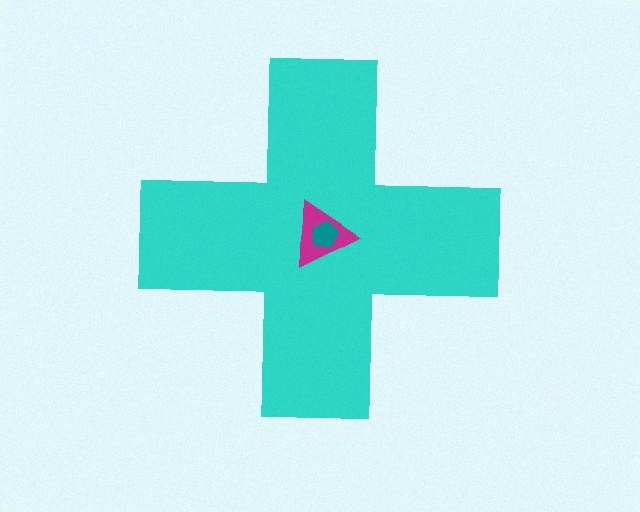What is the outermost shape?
The cyan cross.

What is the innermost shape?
The teal pentagon.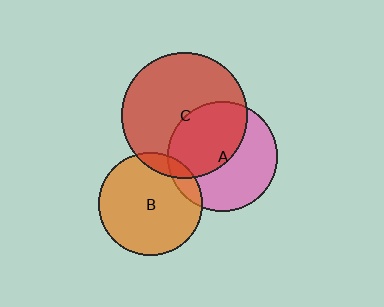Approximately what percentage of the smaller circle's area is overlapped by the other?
Approximately 10%.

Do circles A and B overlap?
Yes.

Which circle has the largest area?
Circle C (red).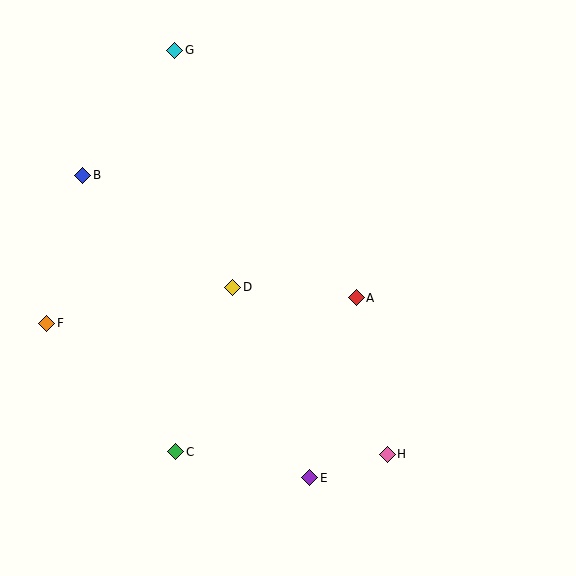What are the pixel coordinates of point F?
Point F is at (47, 323).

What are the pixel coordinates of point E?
Point E is at (310, 478).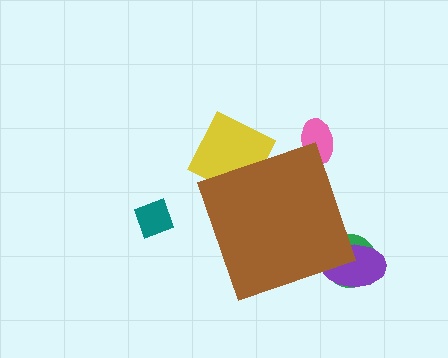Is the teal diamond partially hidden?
No, the teal diamond is fully visible.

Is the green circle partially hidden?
Yes, the green circle is partially hidden behind the brown diamond.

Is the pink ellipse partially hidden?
Yes, the pink ellipse is partially hidden behind the brown diamond.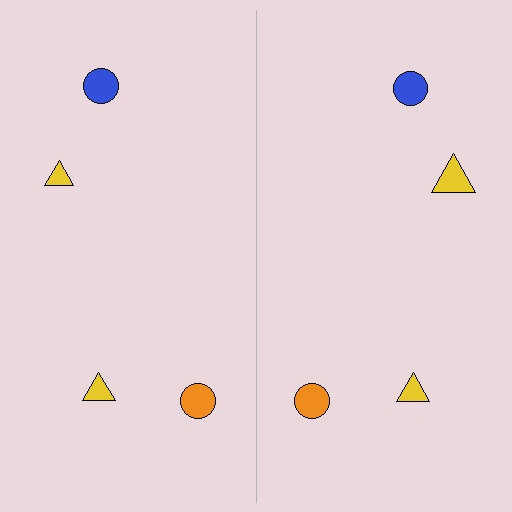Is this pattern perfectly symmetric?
No, the pattern is not perfectly symmetric. The yellow triangle on the right side has a different size than its mirror counterpart.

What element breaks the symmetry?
The yellow triangle on the right side has a different size than its mirror counterpart.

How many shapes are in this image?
There are 8 shapes in this image.